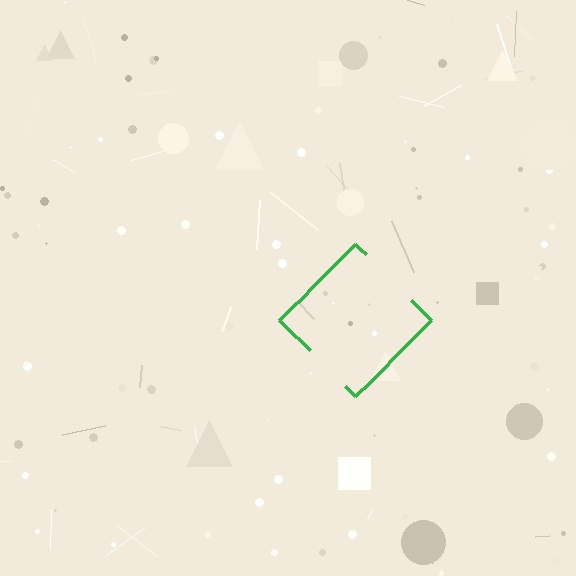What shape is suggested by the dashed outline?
The dashed outline suggests a diamond.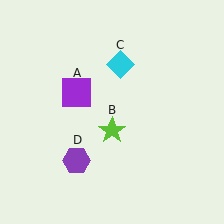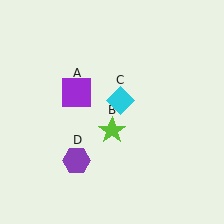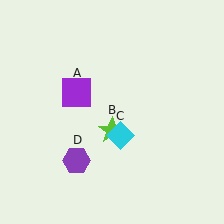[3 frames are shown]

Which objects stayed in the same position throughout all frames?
Purple square (object A) and lime star (object B) and purple hexagon (object D) remained stationary.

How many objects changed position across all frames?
1 object changed position: cyan diamond (object C).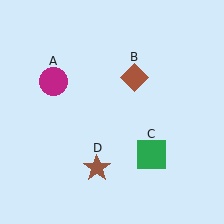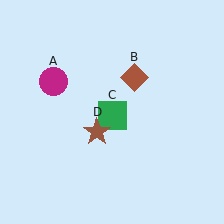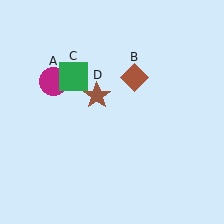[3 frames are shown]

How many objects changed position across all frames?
2 objects changed position: green square (object C), brown star (object D).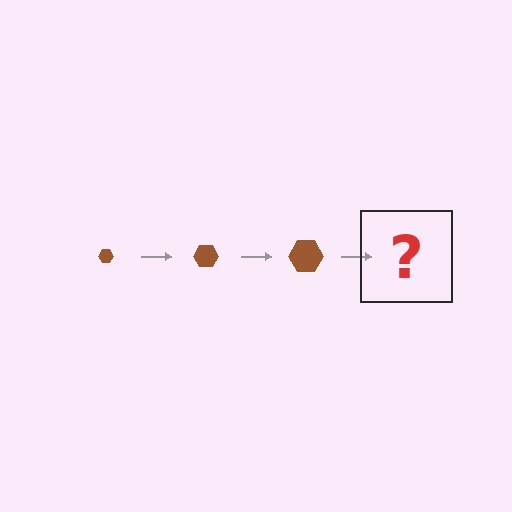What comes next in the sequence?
The next element should be a brown hexagon, larger than the previous one.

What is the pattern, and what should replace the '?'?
The pattern is that the hexagon gets progressively larger each step. The '?' should be a brown hexagon, larger than the previous one.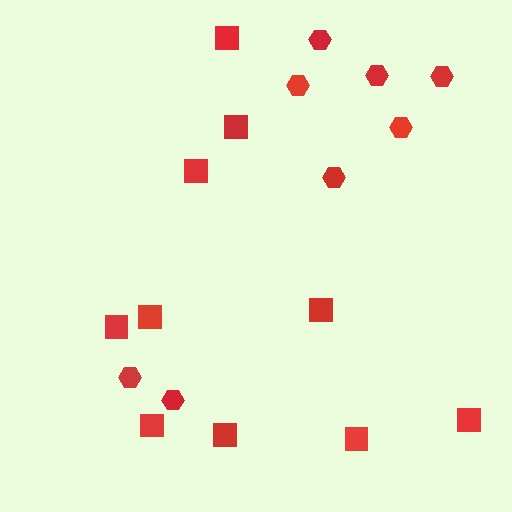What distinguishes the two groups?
There are 2 groups: one group of squares (10) and one group of hexagons (8).